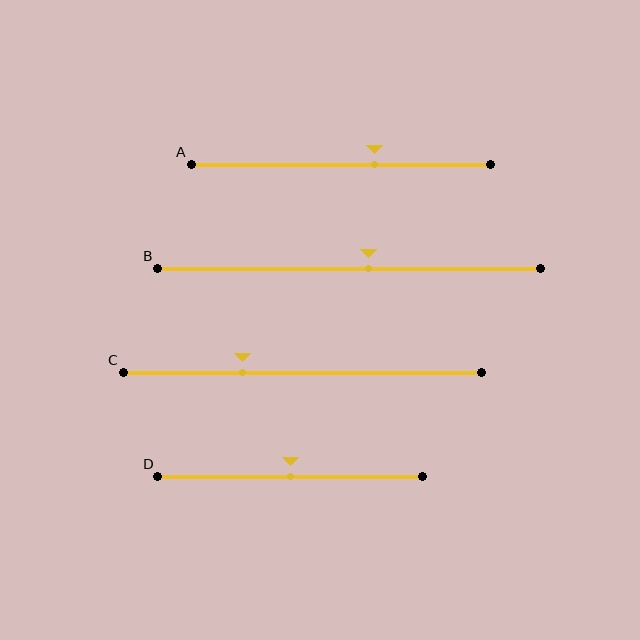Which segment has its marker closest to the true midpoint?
Segment D has its marker closest to the true midpoint.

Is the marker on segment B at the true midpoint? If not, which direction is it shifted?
No, the marker on segment B is shifted to the right by about 5% of the segment length.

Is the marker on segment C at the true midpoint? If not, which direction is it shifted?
No, the marker on segment C is shifted to the left by about 17% of the segment length.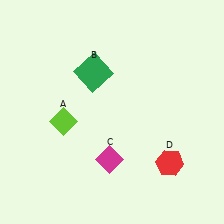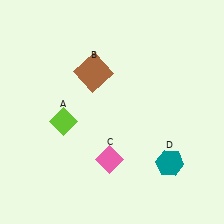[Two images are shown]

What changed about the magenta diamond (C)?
In Image 1, C is magenta. In Image 2, it changed to pink.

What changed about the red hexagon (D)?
In Image 1, D is red. In Image 2, it changed to teal.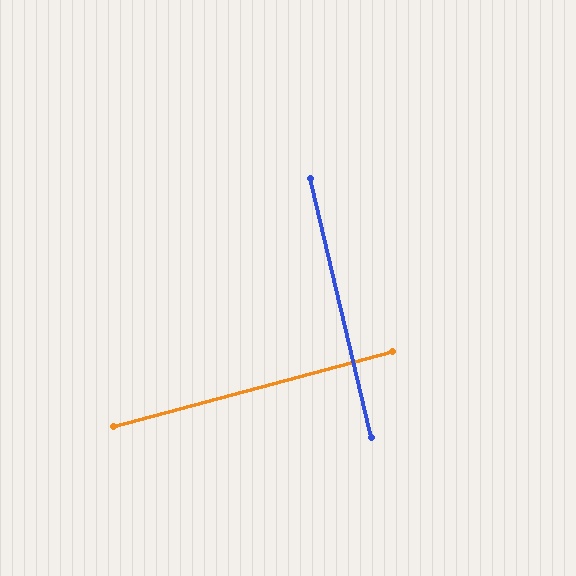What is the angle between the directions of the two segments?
Approximately 88 degrees.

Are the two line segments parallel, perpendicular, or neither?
Perpendicular — they meet at approximately 88°.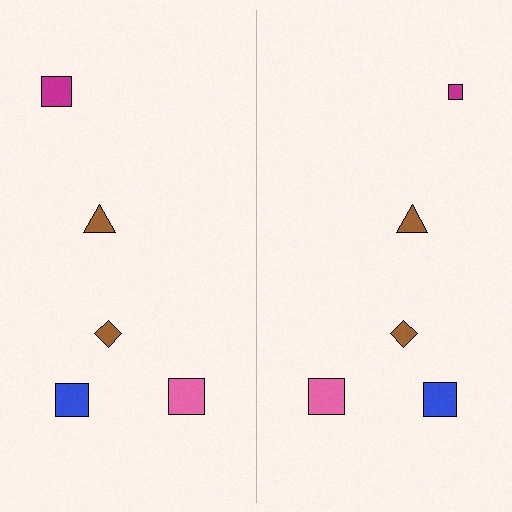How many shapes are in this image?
There are 10 shapes in this image.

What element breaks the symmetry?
The magenta square on the right side has a different size than its mirror counterpart.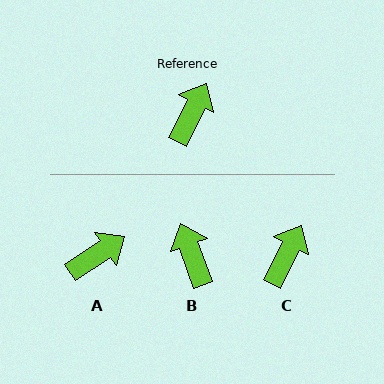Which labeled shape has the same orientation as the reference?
C.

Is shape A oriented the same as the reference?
No, it is off by about 30 degrees.